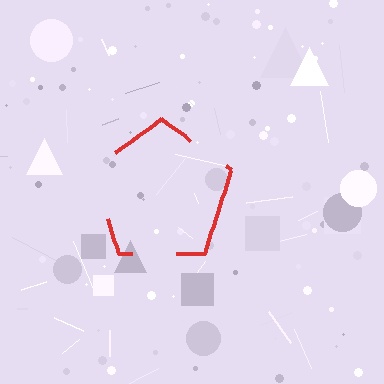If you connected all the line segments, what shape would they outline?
They would outline a pentagon.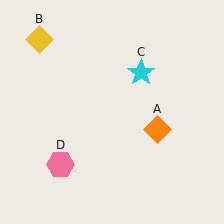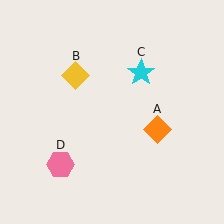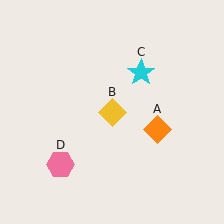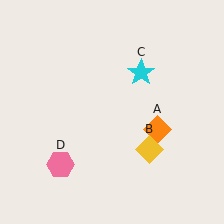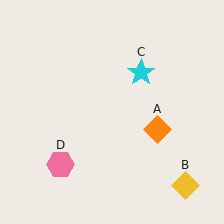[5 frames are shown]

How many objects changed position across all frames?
1 object changed position: yellow diamond (object B).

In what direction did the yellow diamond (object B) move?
The yellow diamond (object B) moved down and to the right.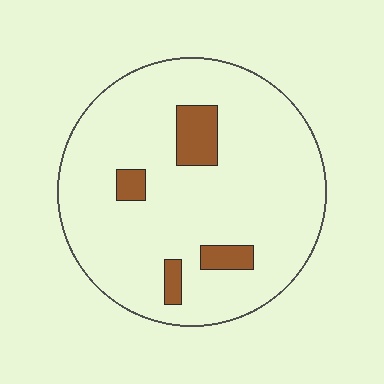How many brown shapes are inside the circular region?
4.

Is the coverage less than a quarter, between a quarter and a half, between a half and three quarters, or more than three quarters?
Less than a quarter.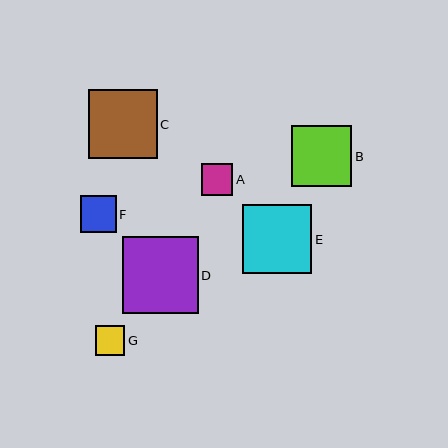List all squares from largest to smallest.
From largest to smallest: D, E, C, B, F, A, G.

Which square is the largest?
Square D is the largest with a size of approximately 76 pixels.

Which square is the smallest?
Square G is the smallest with a size of approximately 30 pixels.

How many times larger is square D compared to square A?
Square D is approximately 2.4 times the size of square A.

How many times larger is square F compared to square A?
Square F is approximately 1.1 times the size of square A.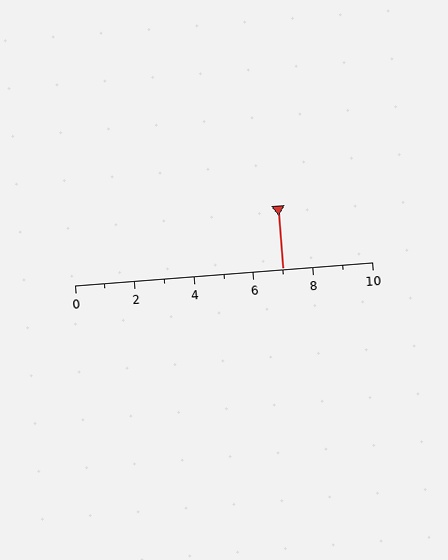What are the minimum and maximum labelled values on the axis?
The axis runs from 0 to 10.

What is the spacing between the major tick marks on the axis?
The major ticks are spaced 2 apart.